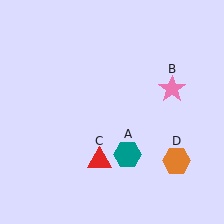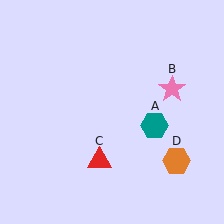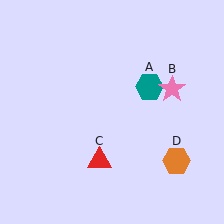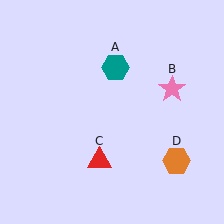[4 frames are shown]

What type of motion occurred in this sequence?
The teal hexagon (object A) rotated counterclockwise around the center of the scene.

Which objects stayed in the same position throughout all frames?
Pink star (object B) and red triangle (object C) and orange hexagon (object D) remained stationary.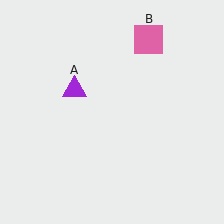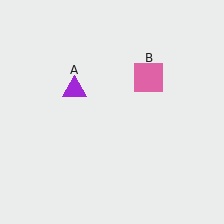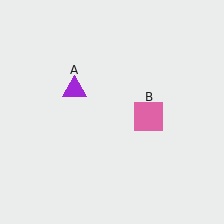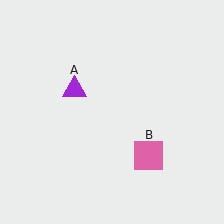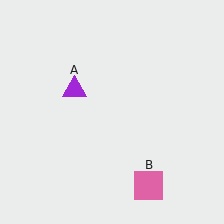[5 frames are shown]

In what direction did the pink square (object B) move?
The pink square (object B) moved down.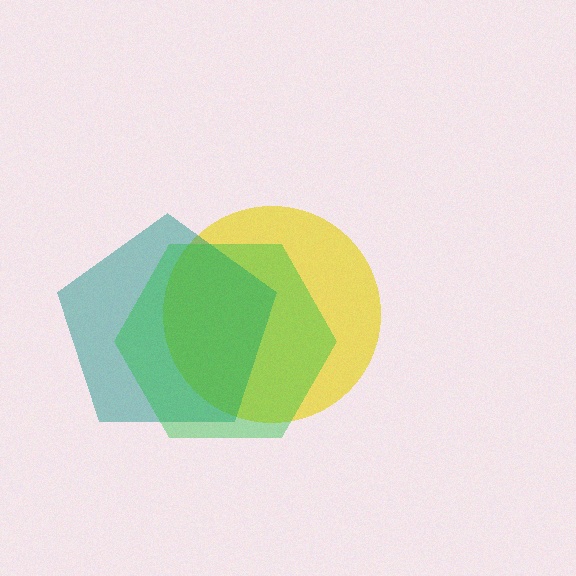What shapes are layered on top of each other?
The layered shapes are: a yellow circle, a teal pentagon, a green hexagon.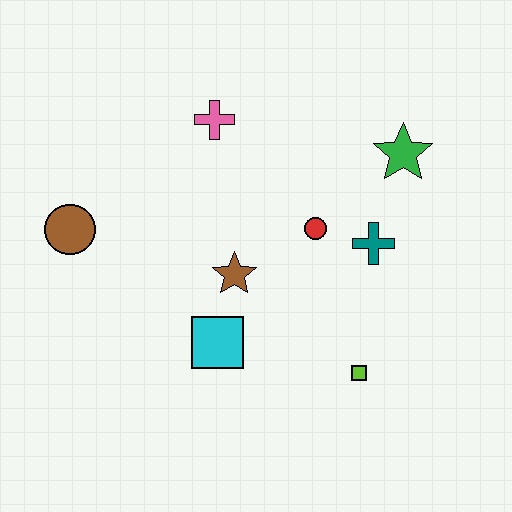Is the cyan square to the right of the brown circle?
Yes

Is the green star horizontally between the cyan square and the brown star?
No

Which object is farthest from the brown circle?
The green star is farthest from the brown circle.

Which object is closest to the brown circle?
The brown star is closest to the brown circle.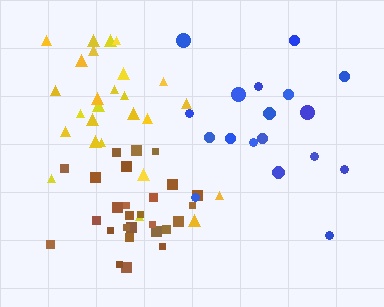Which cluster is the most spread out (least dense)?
Blue.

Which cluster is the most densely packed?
Brown.